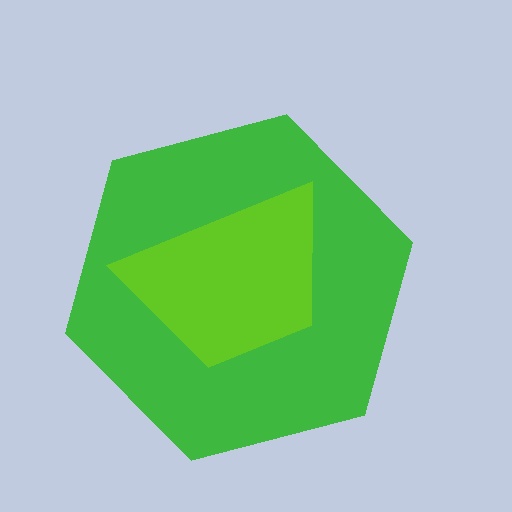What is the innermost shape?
The lime trapezoid.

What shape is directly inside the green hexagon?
The lime trapezoid.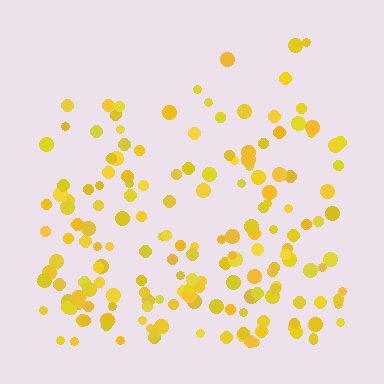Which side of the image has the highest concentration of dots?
The bottom.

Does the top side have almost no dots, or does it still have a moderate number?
Still a moderate number, just noticeably fewer than the bottom.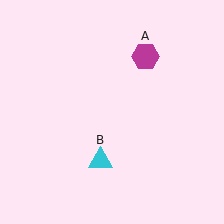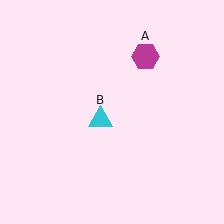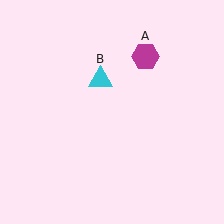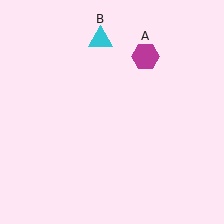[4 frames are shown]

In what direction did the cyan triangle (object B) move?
The cyan triangle (object B) moved up.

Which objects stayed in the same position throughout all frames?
Magenta hexagon (object A) remained stationary.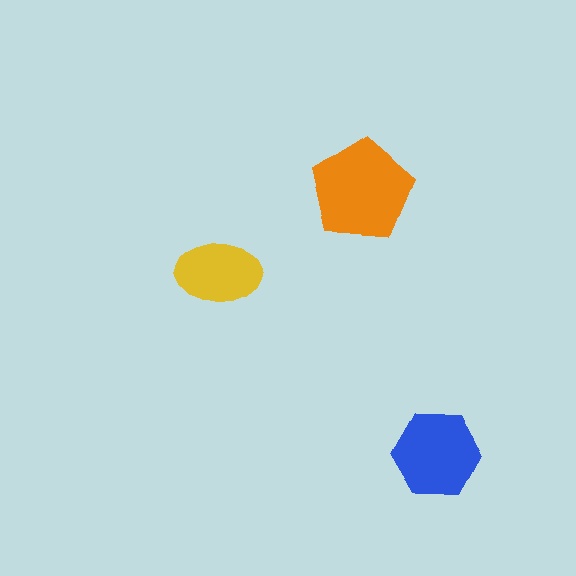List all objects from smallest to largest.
The yellow ellipse, the blue hexagon, the orange pentagon.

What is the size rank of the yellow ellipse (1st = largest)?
3rd.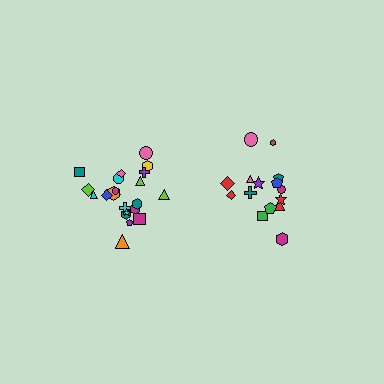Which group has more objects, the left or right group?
The left group.